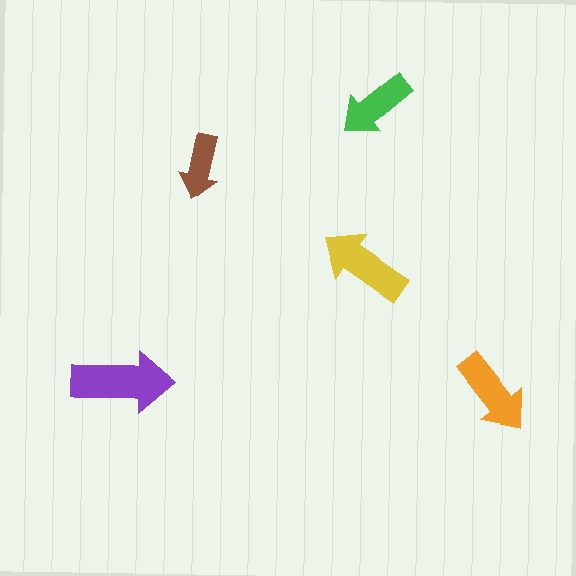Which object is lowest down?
The orange arrow is bottommost.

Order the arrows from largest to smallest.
the purple one, the yellow one, the orange one, the green one, the brown one.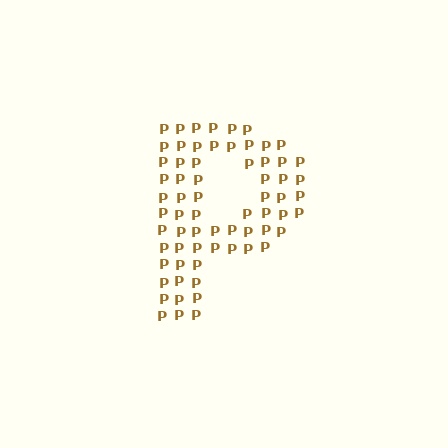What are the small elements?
The small elements are letter P's.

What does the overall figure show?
The overall figure shows the letter P.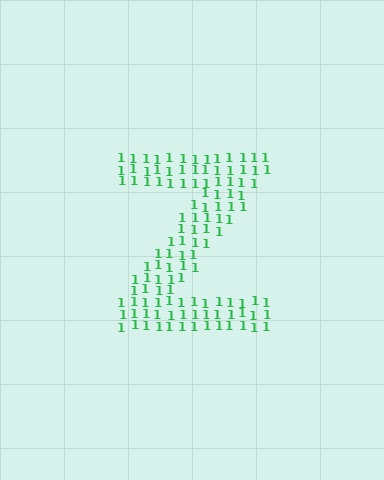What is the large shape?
The large shape is the letter Z.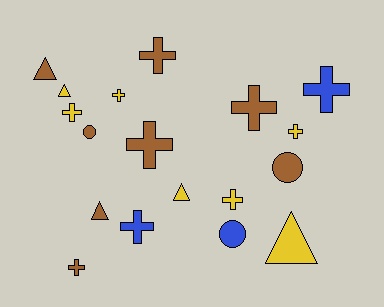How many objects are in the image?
There are 18 objects.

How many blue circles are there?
There is 1 blue circle.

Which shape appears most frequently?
Cross, with 10 objects.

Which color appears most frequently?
Brown, with 8 objects.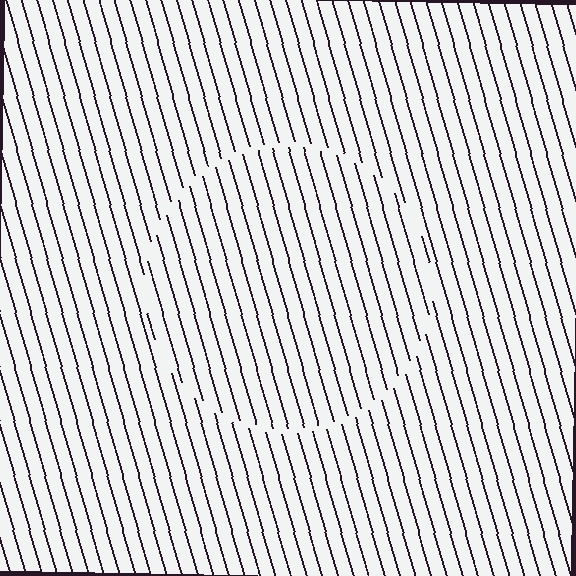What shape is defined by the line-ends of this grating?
An illusory circle. The interior of the shape contains the same grating, shifted by half a period — the contour is defined by the phase discontinuity where line-ends from the inner and outer gratings abut.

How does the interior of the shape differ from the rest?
The interior of the shape contains the same grating, shifted by half a period — the contour is defined by the phase discontinuity where line-ends from the inner and outer gratings abut.